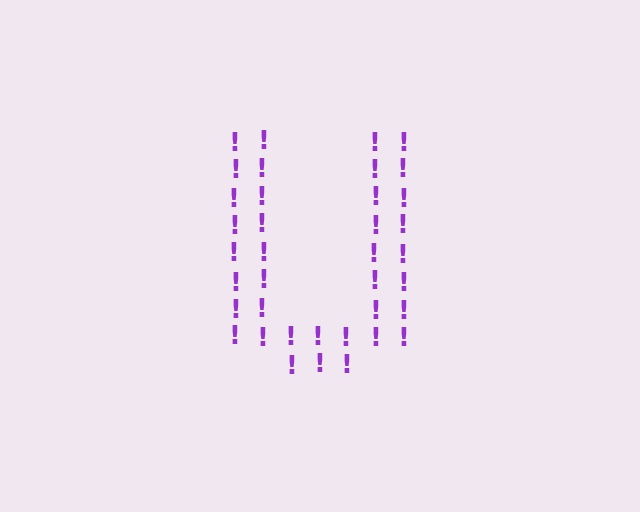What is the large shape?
The large shape is the letter U.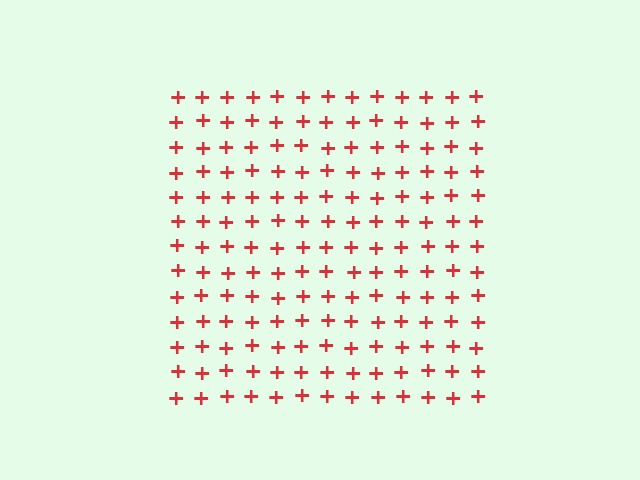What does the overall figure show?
The overall figure shows a square.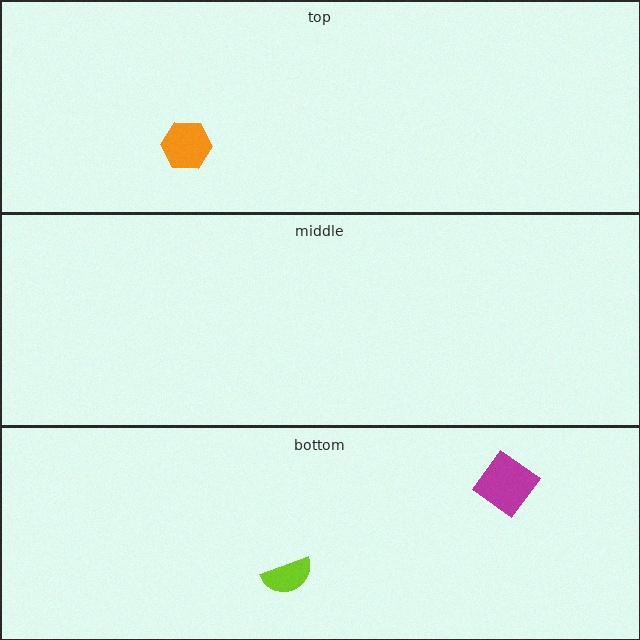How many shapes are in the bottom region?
2.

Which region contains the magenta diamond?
The bottom region.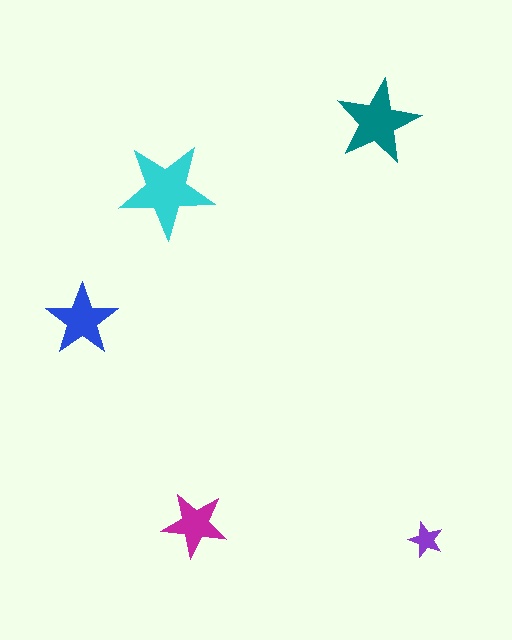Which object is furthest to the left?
The blue star is leftmost.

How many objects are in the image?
There are 5 objects in the image.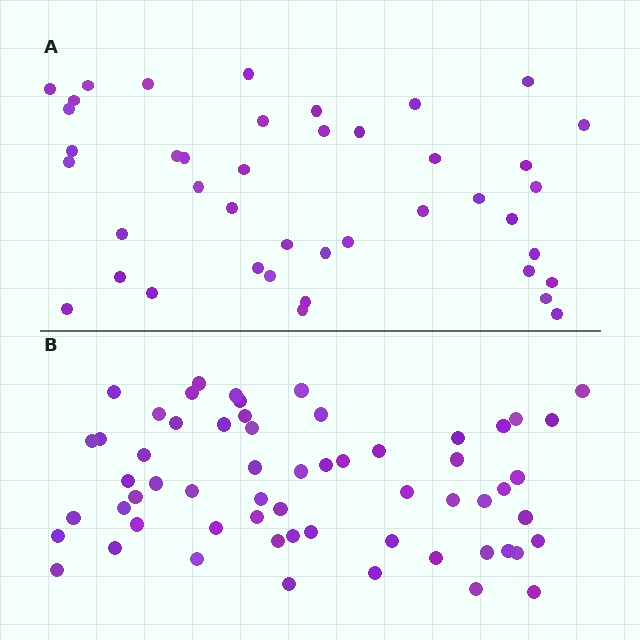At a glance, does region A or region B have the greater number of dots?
Region B (the bottom region) has more dots.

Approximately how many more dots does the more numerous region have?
Region B has approximately 20 more dots than region A.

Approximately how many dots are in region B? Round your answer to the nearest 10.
About 60 dots.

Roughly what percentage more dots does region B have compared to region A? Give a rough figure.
About 45% more.